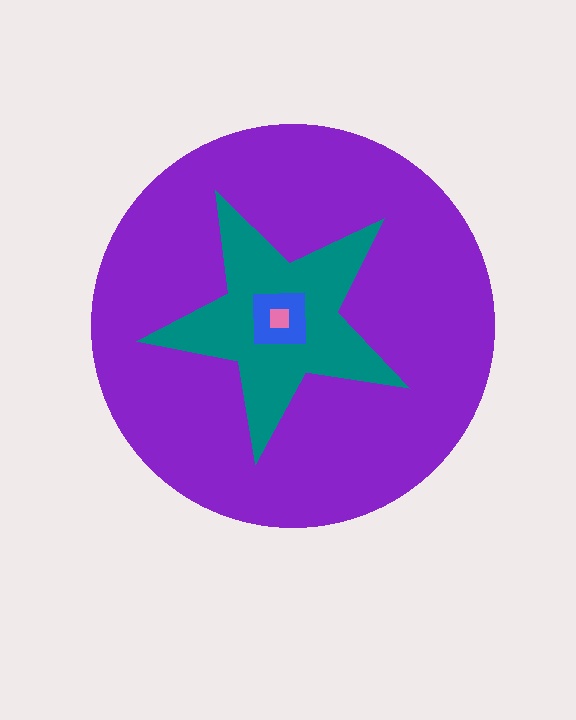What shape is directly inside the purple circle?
The teal star.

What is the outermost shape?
The purple circle.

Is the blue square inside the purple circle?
Yes.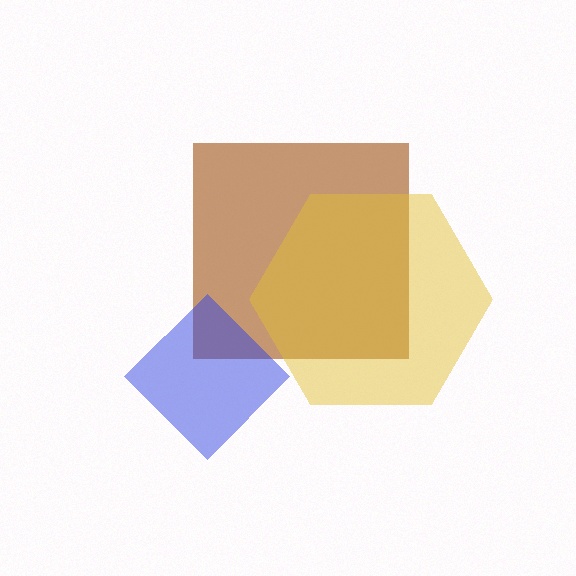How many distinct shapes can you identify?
There are 3 distinct shapes: a brown square, a blue diamond, a yellow hexagon.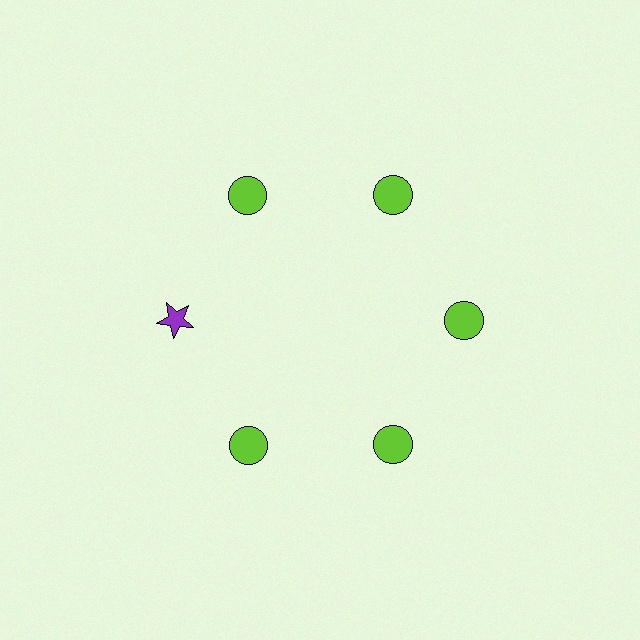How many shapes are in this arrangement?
There are 6 shapes arranged in a ring pattern.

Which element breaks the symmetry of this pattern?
The purple star at roughly the 9 o'clock position breaks the symmetry. All other shapes are lime circles.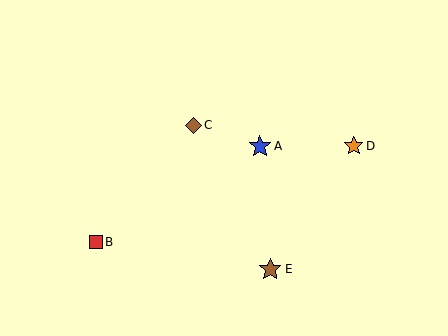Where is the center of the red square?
The center of the red square is at (96, 242).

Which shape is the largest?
The brown star (labeled E) is the largest.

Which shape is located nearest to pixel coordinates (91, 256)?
The red square (labeled B) at (96, 242) is nearest to that location.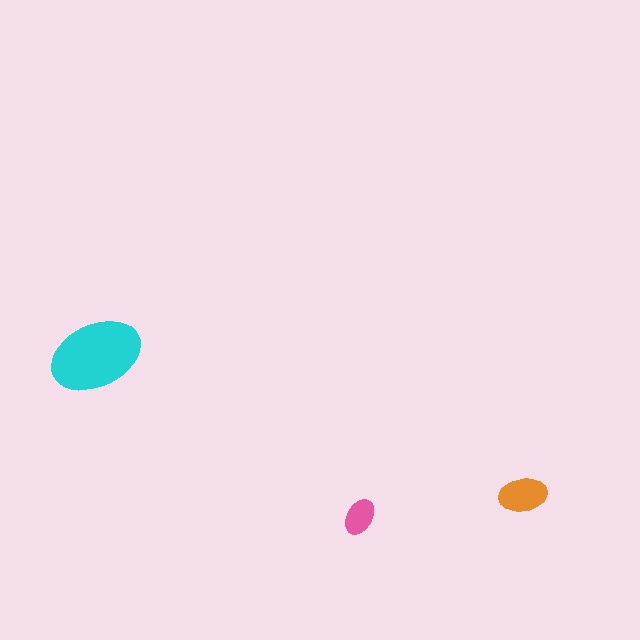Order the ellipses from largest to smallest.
the cyan one, the orange one, the pink one.